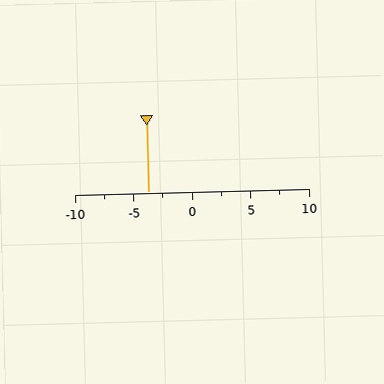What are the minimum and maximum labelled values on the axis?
The axis runs from -10 to 10.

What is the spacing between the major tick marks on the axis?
The major ticks are spaced 5 apart.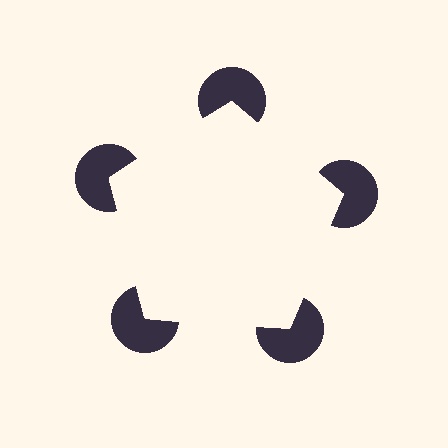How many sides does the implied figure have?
5 sides.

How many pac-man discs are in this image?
There are 5 — one at each vertex of the illusory pentagon.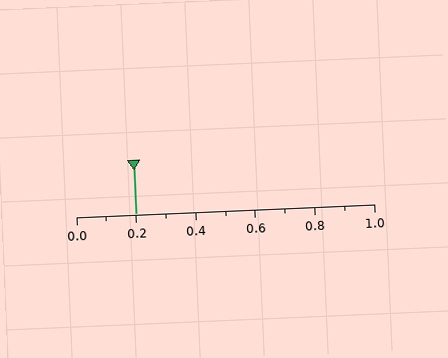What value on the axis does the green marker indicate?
The marker indicates approximately 0.2.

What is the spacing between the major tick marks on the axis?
The major ticks are spaced 0.2 apart.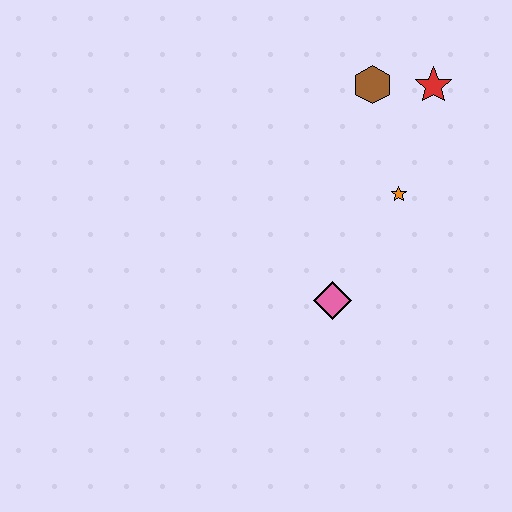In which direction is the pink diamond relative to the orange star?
The pink diamond is below the orange star.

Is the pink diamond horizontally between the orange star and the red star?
No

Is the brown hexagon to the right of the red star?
No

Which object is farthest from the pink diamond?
The red star is farthest from the pink diamond.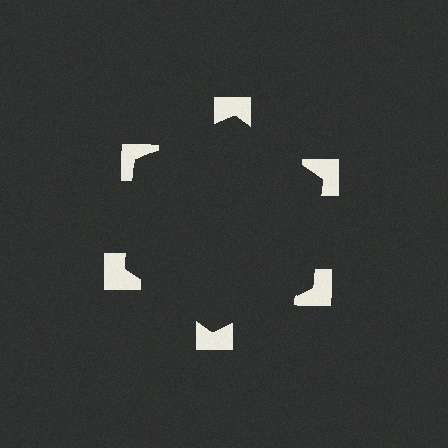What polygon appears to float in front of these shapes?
An illusory hexagon — its edges are inferred from the aligned wedge cuts in the notched squares, not physically drawn.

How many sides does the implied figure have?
6 sides.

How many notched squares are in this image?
There are 6 — one at each vertex of the illusory hexagon.